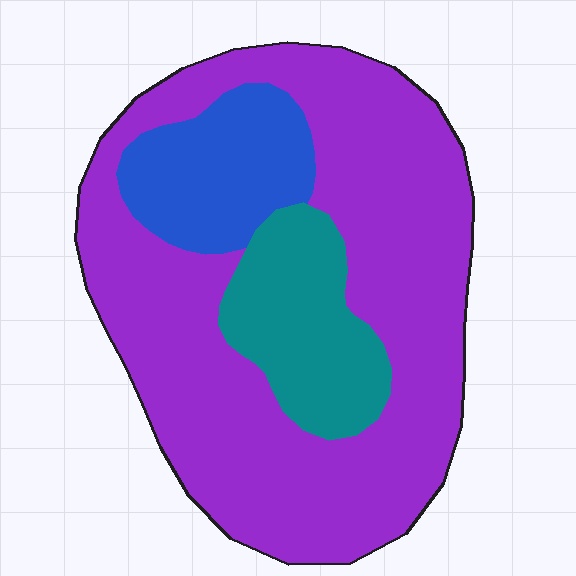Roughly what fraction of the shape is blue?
Blue takes up less than a sixth of the shape.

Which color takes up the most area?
Purple, at roughly 70%.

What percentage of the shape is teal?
Teal covers 16% of the shape.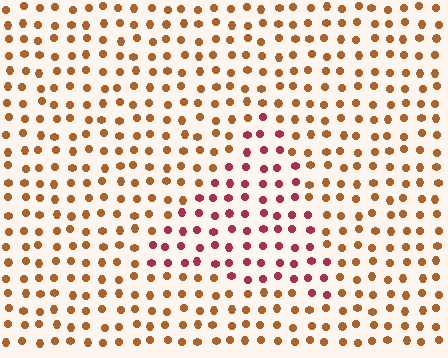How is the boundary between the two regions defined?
The boundary is defined purely by a slight shift in hue (about 43 degrees). Spacing, size, and orientation are identical on both sides.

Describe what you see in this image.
The image is filled with small brown elements in a uniform arrangement. A triangle-shaped region is visible where the elements are tinted to a slightly different hue, forming a subtle color boundary.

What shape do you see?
I see a triangle.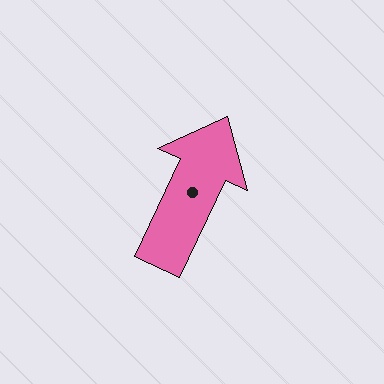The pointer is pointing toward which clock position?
Roughly 1 o'clock.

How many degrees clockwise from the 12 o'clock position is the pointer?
Approximately 25 degrees.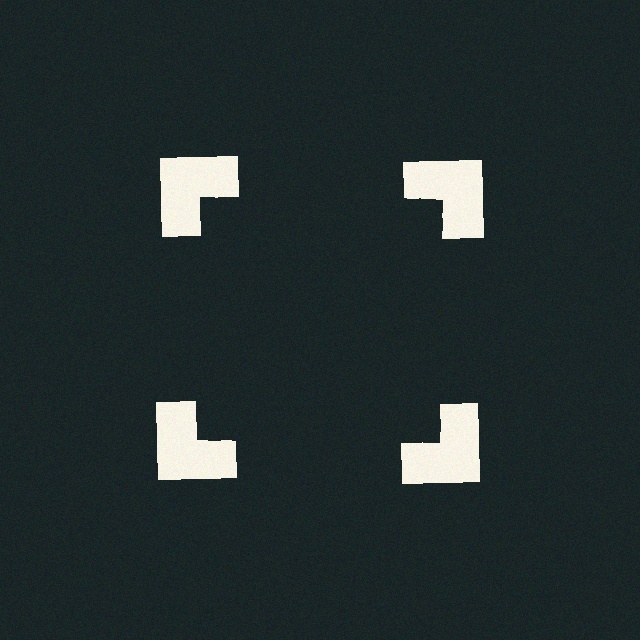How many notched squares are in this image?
There are 4 — one at each vertex of the illusory square.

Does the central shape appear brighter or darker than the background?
It typically appears slightly darker than the background, even though no actual brightness change is drawn.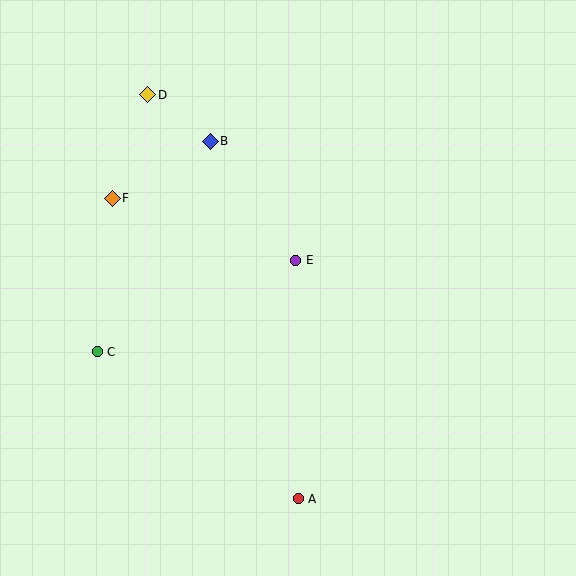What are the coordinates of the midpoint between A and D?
The midpoint between A and D is at (223, 297).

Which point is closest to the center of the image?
Point E at (296, 260) is closest to the center.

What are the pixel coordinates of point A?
Point A is at (298, 499).